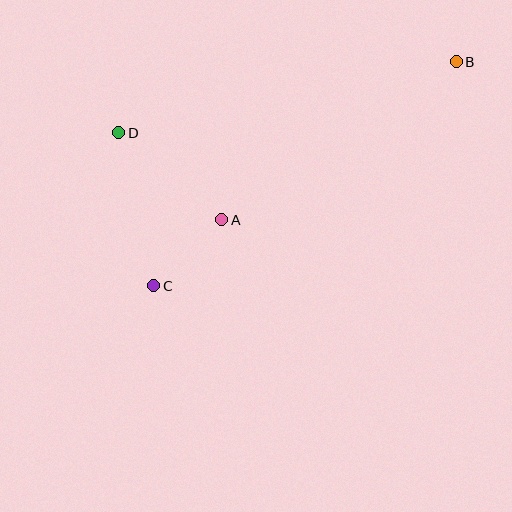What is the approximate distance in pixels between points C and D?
The distance between C and D is approximately 157 pixels.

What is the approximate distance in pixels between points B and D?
The distance between B and D is approximately 345 pixels.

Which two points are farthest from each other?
Points B and C are farthest from each other.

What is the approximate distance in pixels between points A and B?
The distance between A and B is approximately 283 pixels.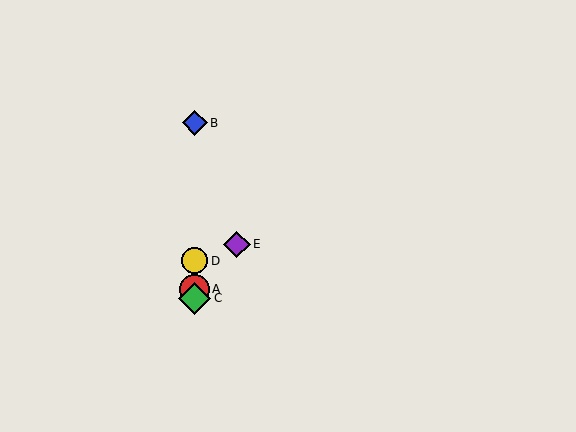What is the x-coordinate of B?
Object B is at x≈195.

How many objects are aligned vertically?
4 objects (A, B, C, D) are aligned vertically.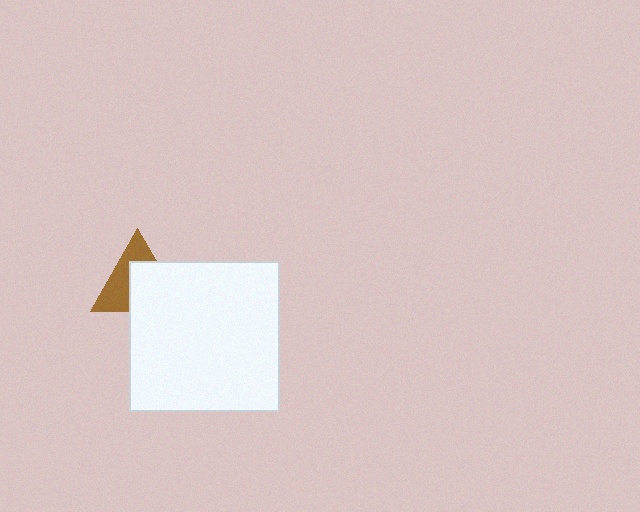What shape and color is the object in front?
The object in front is a white square.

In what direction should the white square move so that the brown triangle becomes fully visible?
The white square should move toward the lower-right. That is the shortest direction to clear the overlap and leave the brown triangle fully visible.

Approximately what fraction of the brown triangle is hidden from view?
Roughly 52% of the brown triangle is hidden behind the white square.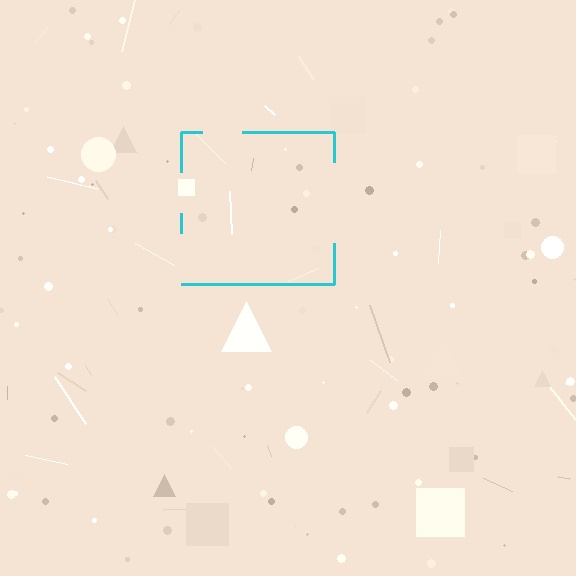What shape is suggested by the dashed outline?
The dashed outline suggests a square.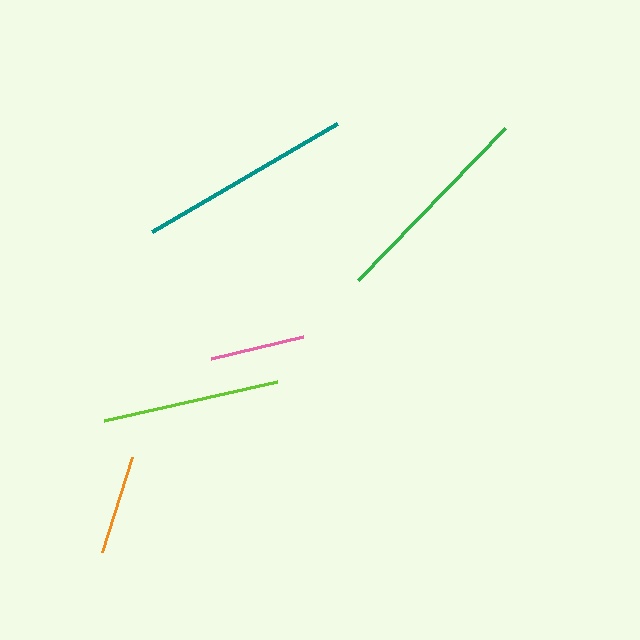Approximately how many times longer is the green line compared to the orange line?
The green line is approximately 2.1 times the length of the orange line.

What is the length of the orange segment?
The orange segment is approximately 100 pixels long.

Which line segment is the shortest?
The pink line is the shortest at approximately 95 pixels.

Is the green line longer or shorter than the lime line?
The green line is longer than the lime line.